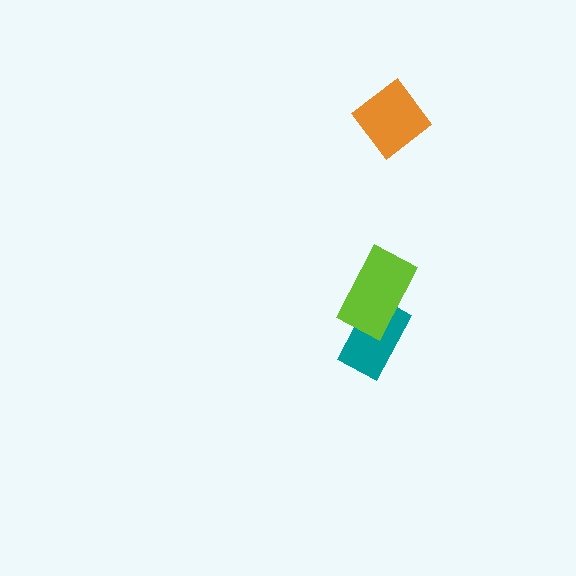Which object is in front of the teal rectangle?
The lime rectangle is in front of the teal rectangle.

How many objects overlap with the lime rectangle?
1 object overlaps with the lime rectangle.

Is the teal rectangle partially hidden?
Yes, it is partially covered by another shape.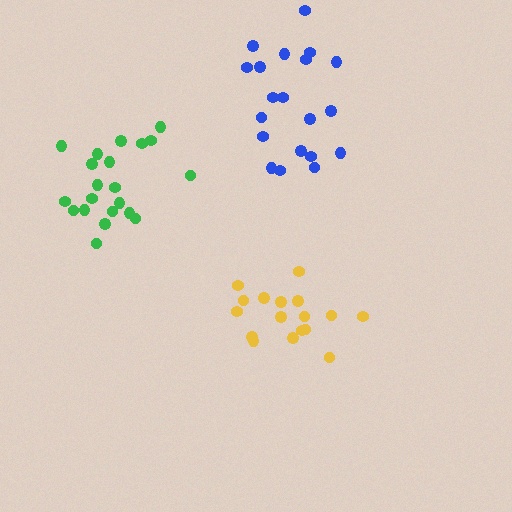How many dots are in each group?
Group 1: 21 dots, Group 2: 20 dots, Group 3: 17 dots (58 total).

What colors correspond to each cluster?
The clusters are colored: green, blue, yellow.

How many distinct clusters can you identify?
There are 3 distinct clusters.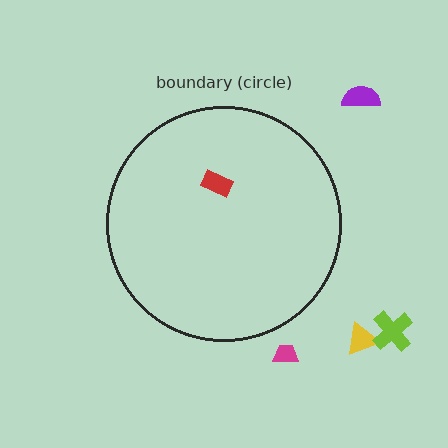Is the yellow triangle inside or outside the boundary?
Outside.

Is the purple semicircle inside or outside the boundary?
Outside.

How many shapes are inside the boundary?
1 inside, 4 outside.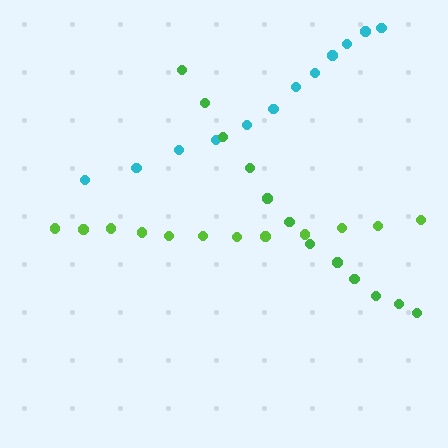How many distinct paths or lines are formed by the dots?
There are 3 distinct paths.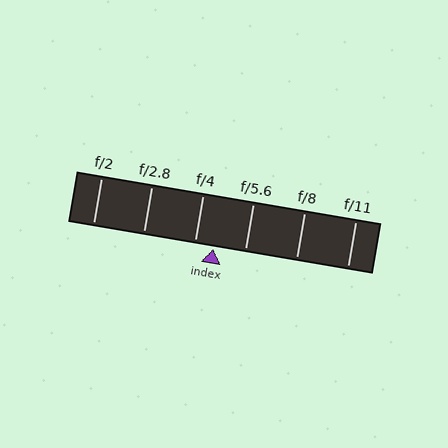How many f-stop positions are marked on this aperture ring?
There are 6 f-stop positions marked.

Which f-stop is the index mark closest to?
The index mark is closest to f/4.